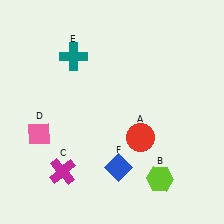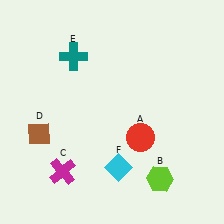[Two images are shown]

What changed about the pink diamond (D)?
In Image 1, D is pink. In Image 2, it changed to brown.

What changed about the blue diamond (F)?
In Image 1, F is blue. In Image 2, it changed to cyan.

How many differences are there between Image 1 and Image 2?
There are 2 differences between the two images.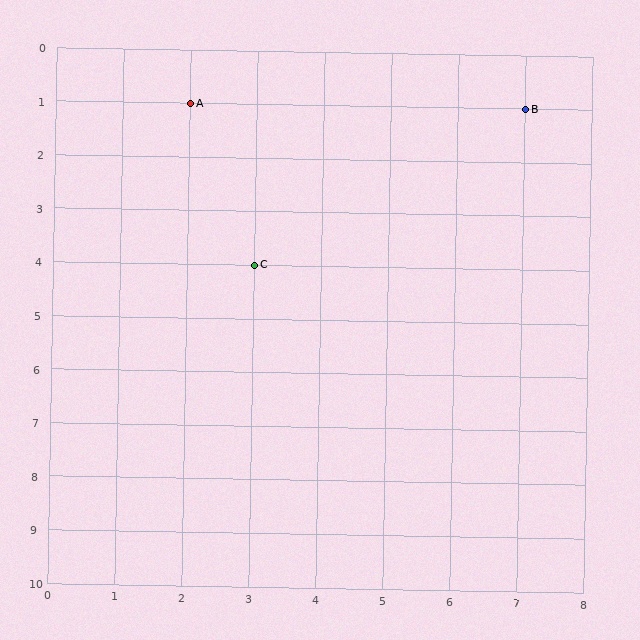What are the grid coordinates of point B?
Point B is at grid coordinates (7, 1).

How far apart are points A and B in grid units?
Points A and B are 5 columns apart.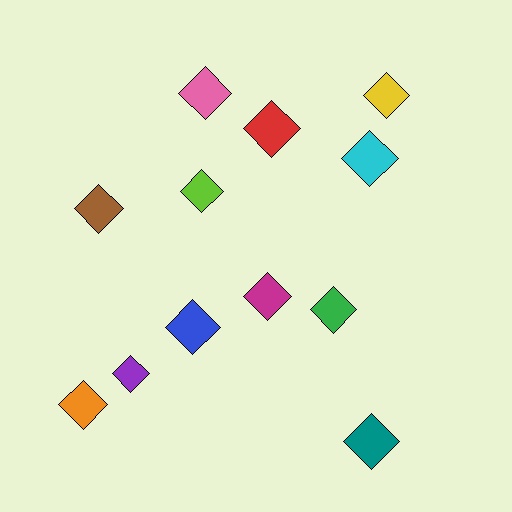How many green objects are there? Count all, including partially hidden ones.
There is 1 green object.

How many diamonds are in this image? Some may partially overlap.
There are 12 diamonds.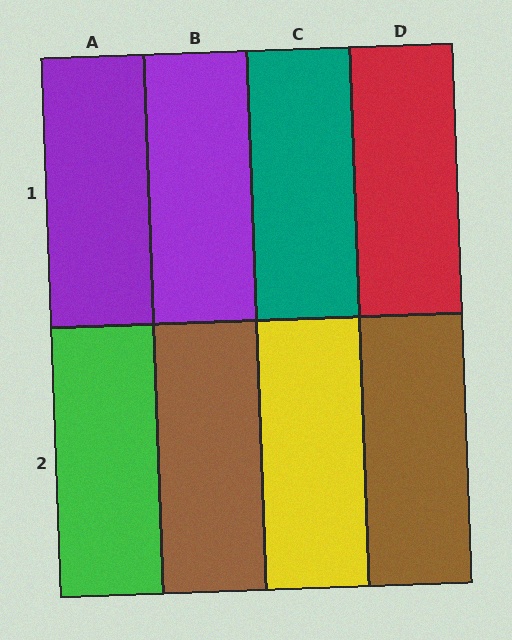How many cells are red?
1 cell is red.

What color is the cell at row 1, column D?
Red.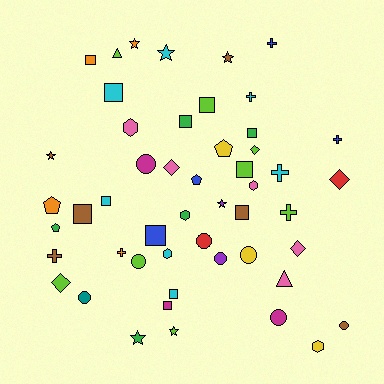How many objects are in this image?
There are 50 objects.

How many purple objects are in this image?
There are 2 purple objects.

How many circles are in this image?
There are 8 circles.